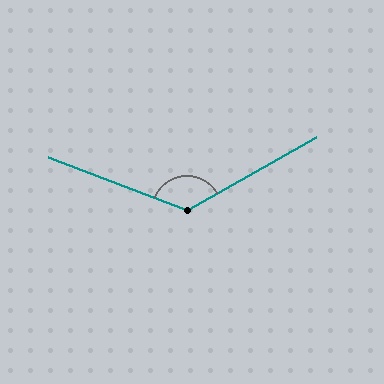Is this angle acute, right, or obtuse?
It is obtuse.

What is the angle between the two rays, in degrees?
Approximately 129 degrees.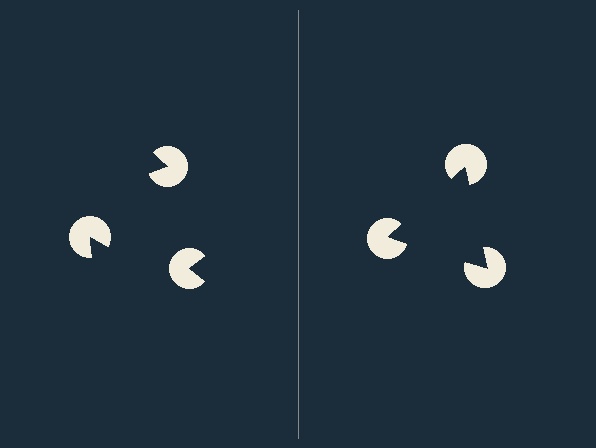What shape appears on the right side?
An illusory triangle.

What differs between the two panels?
The pac-man discs are positioned identically on both sides; only the wedge orientations differ. On the right they align to a triangle; on the left they are misaligned.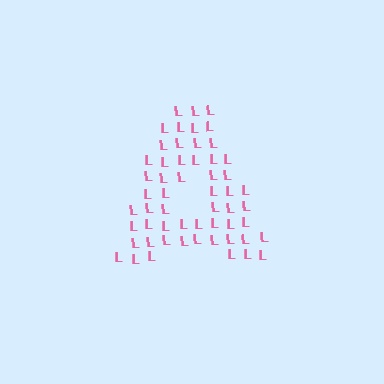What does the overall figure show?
The overall figure shows the letter A.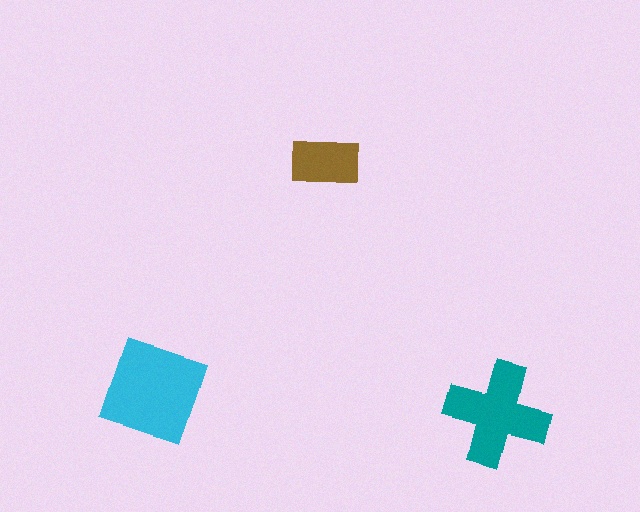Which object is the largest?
The cyan square.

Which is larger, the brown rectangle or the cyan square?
The cyan square.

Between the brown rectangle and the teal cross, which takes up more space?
The teal cross.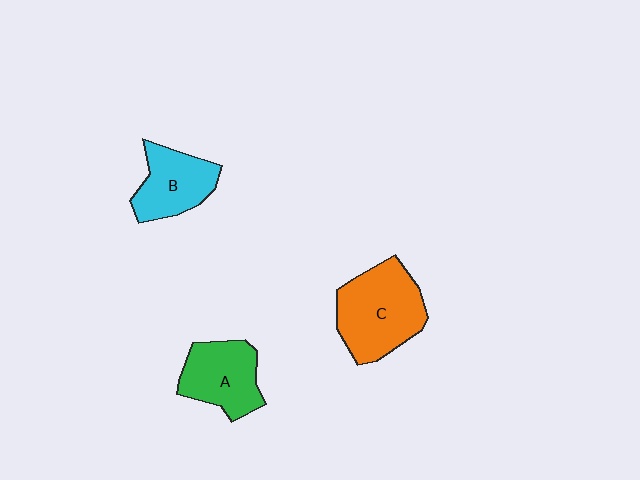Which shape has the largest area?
Shape C (orange).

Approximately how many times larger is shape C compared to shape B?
Approximately 1.5 times.